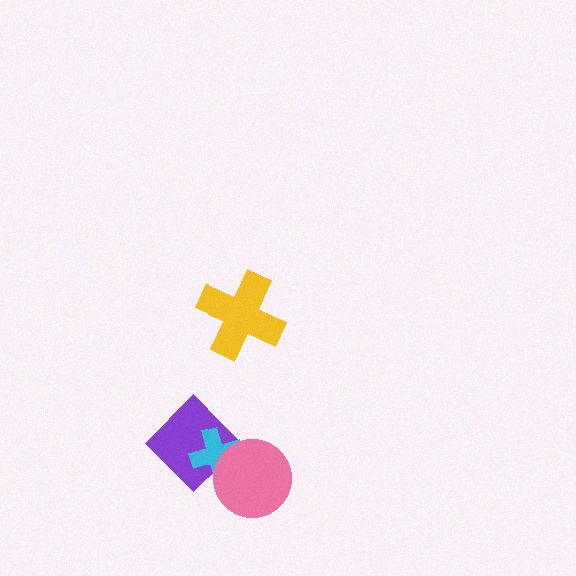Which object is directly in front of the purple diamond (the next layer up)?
The cyan cross is directly in front of the purple diamond.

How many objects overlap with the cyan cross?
2 objects overlap with the cyan cross.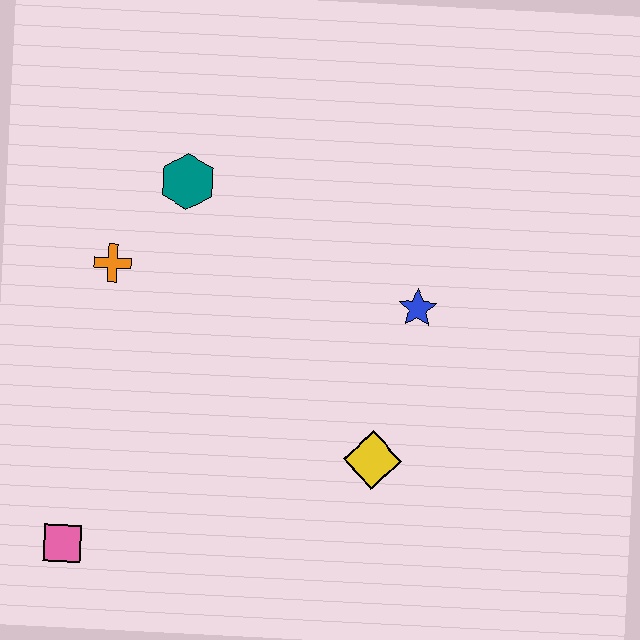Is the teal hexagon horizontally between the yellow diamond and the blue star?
No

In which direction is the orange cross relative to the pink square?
The orange cross is above the pink square.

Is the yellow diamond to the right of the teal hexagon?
Yes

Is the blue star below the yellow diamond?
No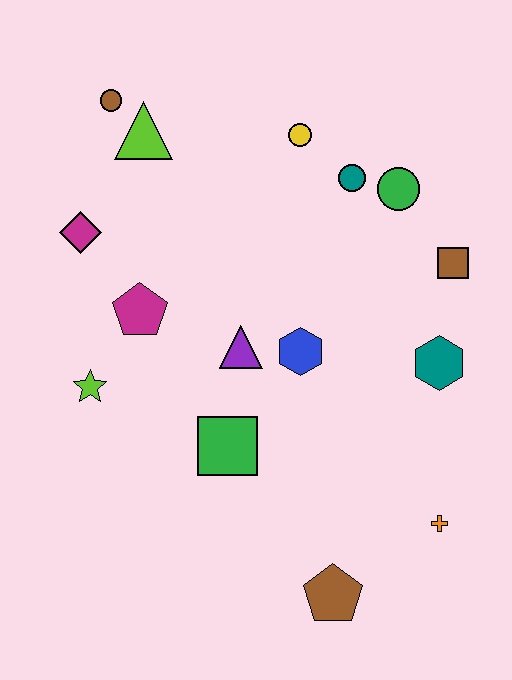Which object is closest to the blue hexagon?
The purple triangle is closest to the blue hexagon.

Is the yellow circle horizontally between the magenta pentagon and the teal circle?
Yes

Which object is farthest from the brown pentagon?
The brown circle is farthest from the brown pentagon.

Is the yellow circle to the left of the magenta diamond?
No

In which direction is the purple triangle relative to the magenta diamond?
The purple triangle is to the right of the magenta diamond.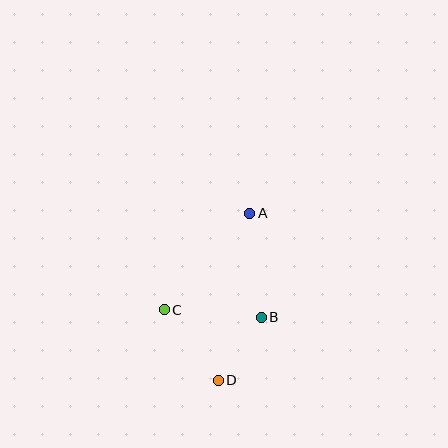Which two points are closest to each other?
Points B and D are closest to each other.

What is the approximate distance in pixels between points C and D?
The distance between C and D is approximately 89 pixels.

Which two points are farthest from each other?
Points A and D are farthest from each other.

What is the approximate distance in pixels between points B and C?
The distance between B and C is approximately 97 pixels.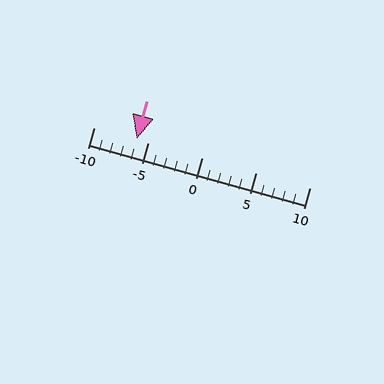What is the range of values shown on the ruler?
The ruler shows values from -10 to 10.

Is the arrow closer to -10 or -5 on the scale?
The arrow is closer to -5.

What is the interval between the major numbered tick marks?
The major tick marks are spaced 5 units apart.